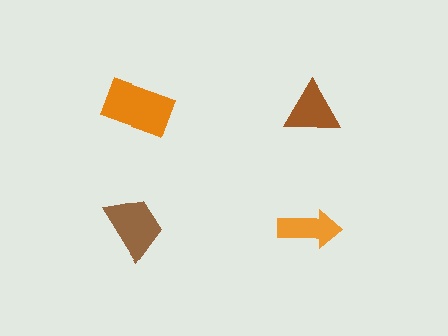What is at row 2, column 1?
A brown trapezoid.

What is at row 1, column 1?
An orange rectangle.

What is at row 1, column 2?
A brown triangle.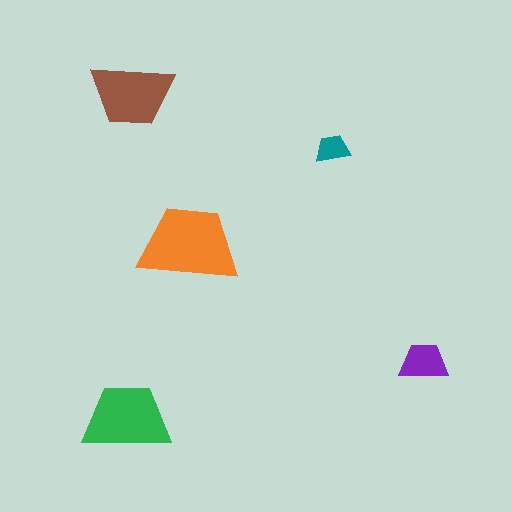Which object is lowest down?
The green trapezoid is bottommost.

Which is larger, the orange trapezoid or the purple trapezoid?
The orange one.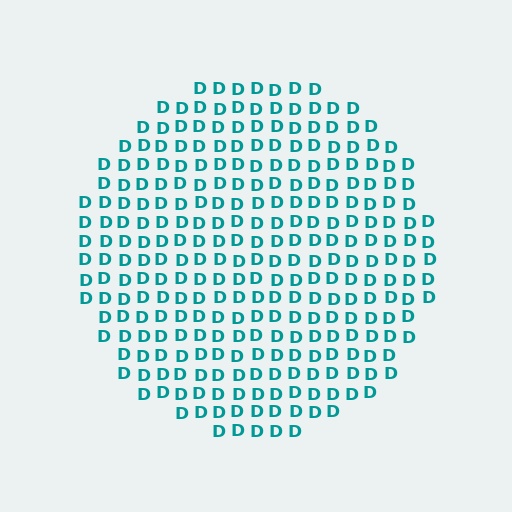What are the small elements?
The small elements are letter D's.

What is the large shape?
The large shape is a circle.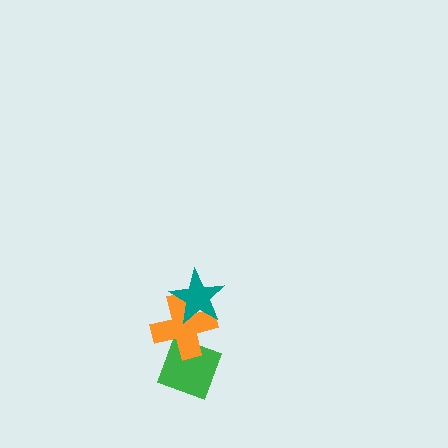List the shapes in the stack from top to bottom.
From top to bottom: the teal star, the orange cross, the green diamond.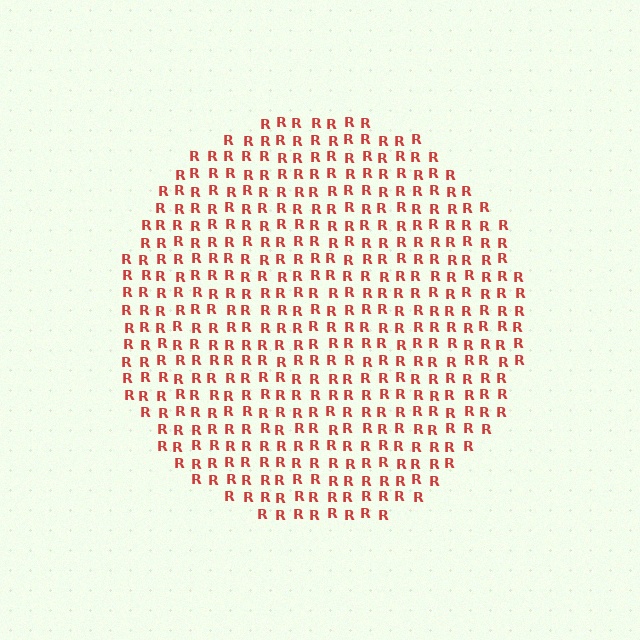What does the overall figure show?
The overall figure shows a circle.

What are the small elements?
The small elements are letter R's.